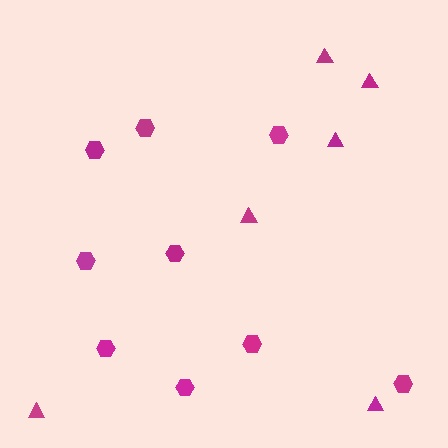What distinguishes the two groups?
There are 2 groups: one group of hexagons (9) and one group of triangles (6).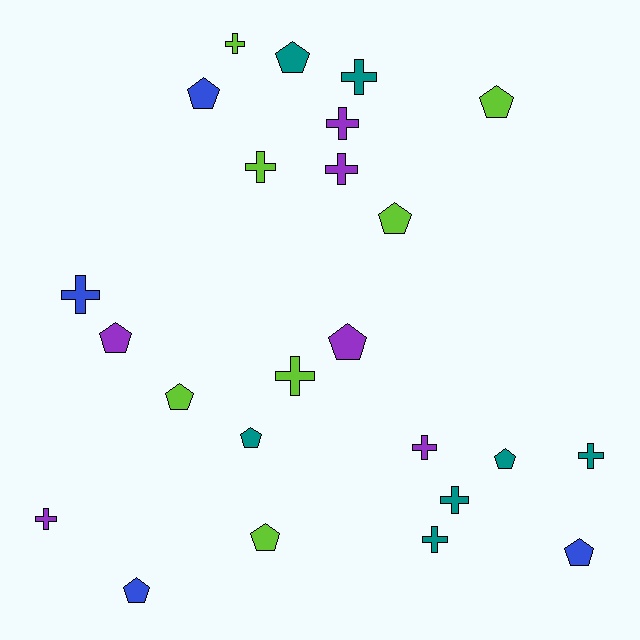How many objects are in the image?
There are 24 objects.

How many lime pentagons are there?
There are 4 lime pentagons.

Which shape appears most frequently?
Cross, with 12 objects.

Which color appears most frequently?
Teal, with 7 objects.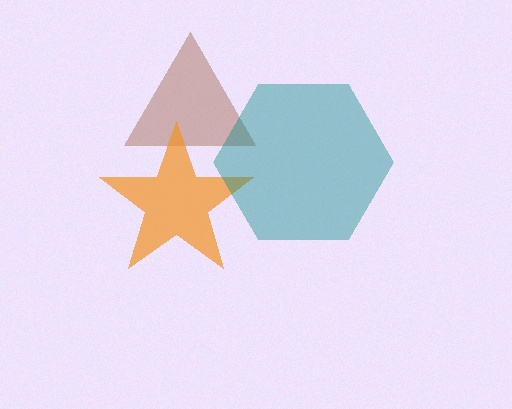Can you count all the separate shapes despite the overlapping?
Yes, there are 3 separate shapes.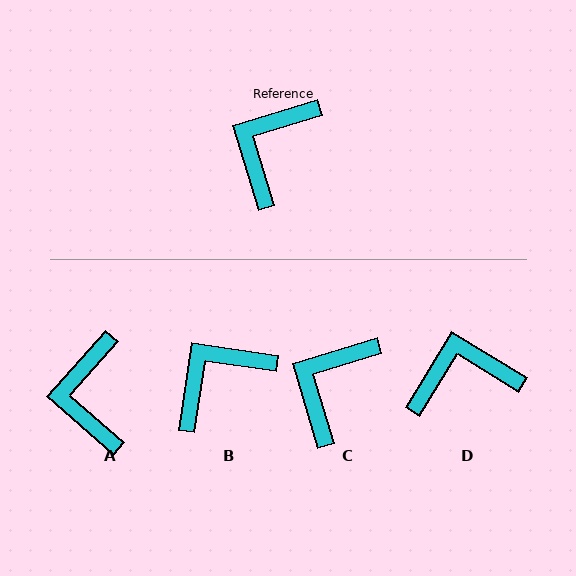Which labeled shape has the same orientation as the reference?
C.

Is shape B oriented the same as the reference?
No, it is off by about 25 degrees.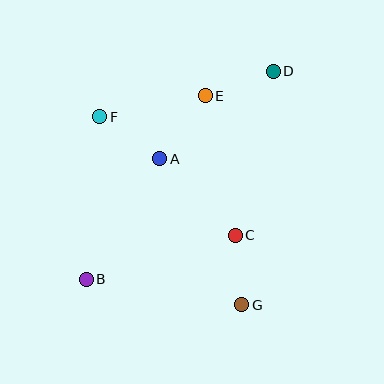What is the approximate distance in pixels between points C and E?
The distance between C and E is approximately 143 pixels.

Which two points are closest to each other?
Points C and G are closest to each other.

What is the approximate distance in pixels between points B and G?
The distance between B and G is approximately 158 pixels.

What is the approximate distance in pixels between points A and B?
The distance between A and B is approximately 141 pixels.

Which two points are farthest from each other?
Points B and D are farthest from each other.